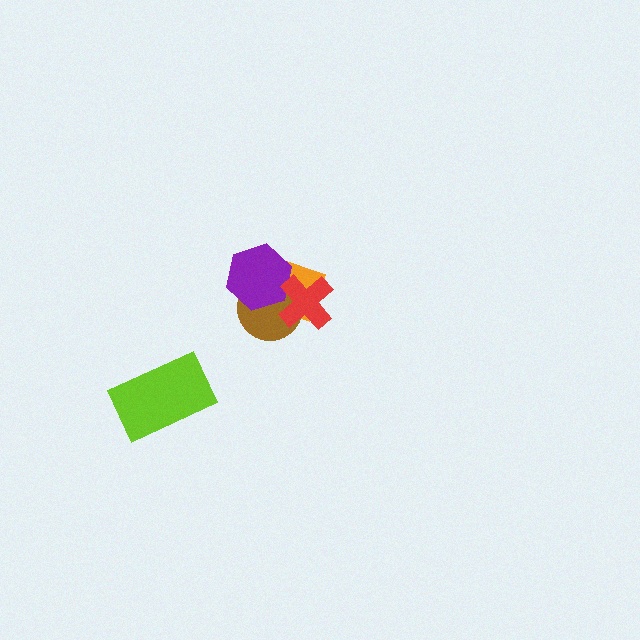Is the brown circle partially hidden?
Yes, it is partially covered by another shape.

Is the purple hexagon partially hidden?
Yes, it is partially covered by another shape.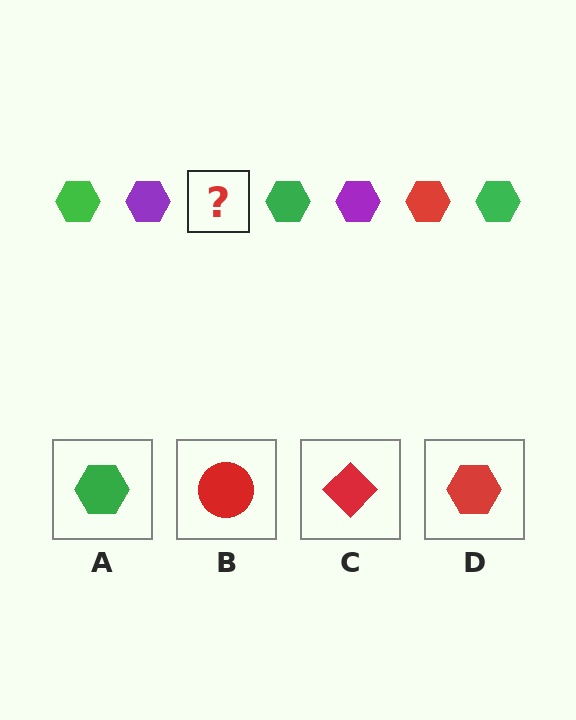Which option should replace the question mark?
Option D.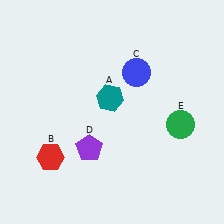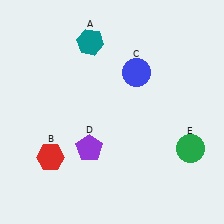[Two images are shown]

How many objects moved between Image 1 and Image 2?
2 objects moved between the two images.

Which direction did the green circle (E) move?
The green circle (E) moved down.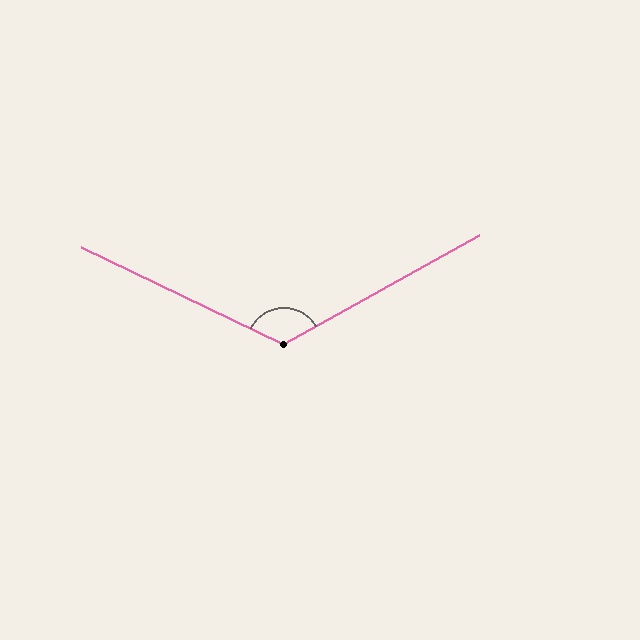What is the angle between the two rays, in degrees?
Approximately 125 degrees.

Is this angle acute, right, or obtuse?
It is obtuse.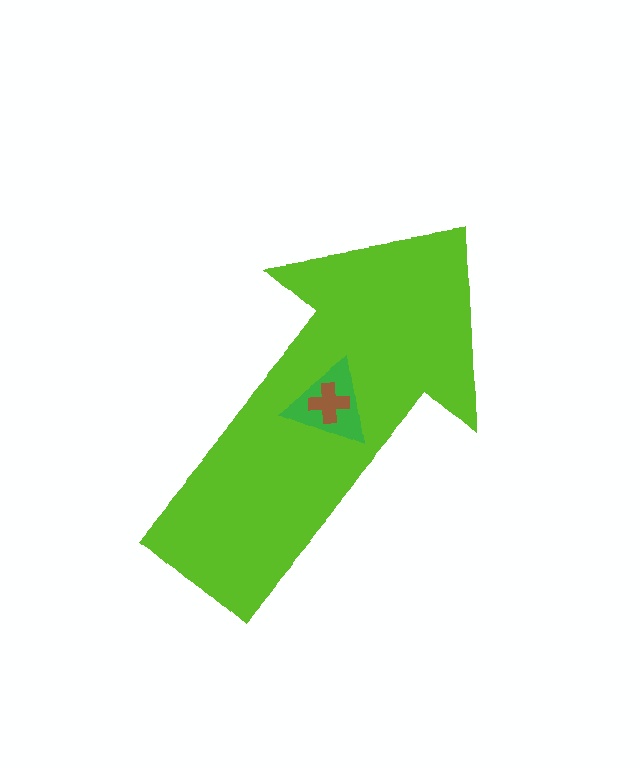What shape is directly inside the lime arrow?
The green triangle.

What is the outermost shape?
The lime arrow.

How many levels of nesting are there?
3.